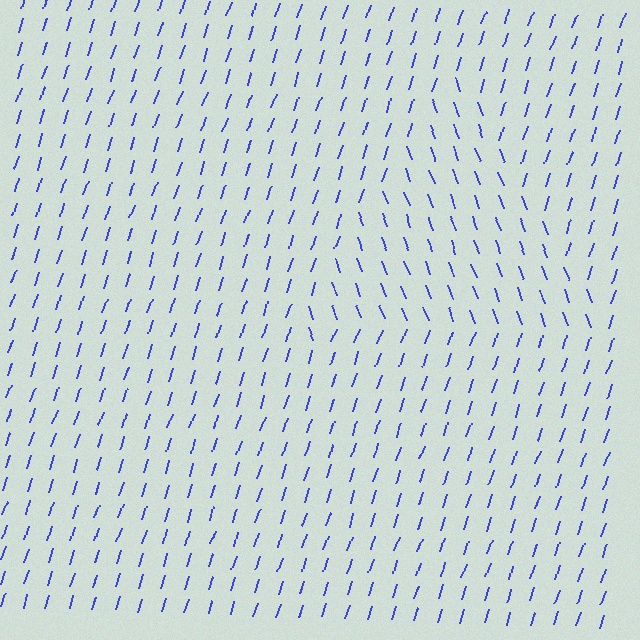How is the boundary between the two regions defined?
The boundary is defined purely by a change in line orientation (approximately 38 degrees difference). All lines are the same color and thickness.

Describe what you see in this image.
The image is filled with small blue line segments. A triangle region in the image has lines oriented differently from the surrounding lines, creating a visible texture boundary.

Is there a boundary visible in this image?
Yes, there is a texture boundary formed by a change in line orientation.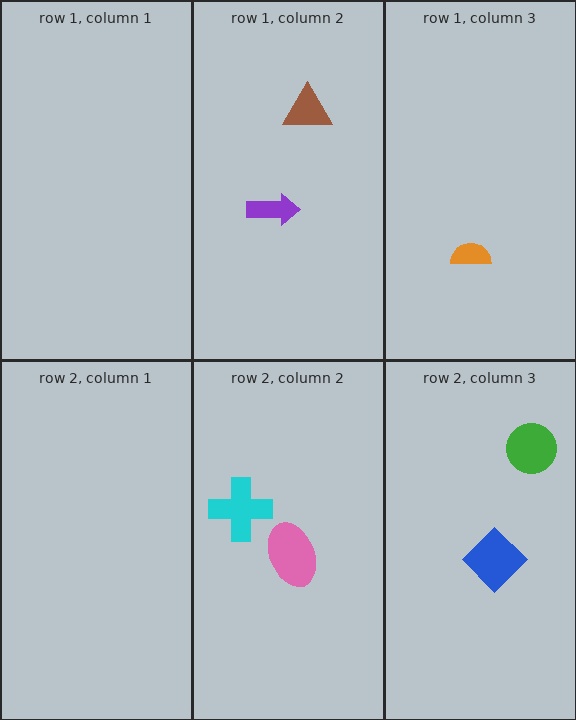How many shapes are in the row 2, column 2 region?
2.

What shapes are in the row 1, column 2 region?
The brown triangle, the purple arrow.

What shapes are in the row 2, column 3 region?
The green circle, the blue diamond.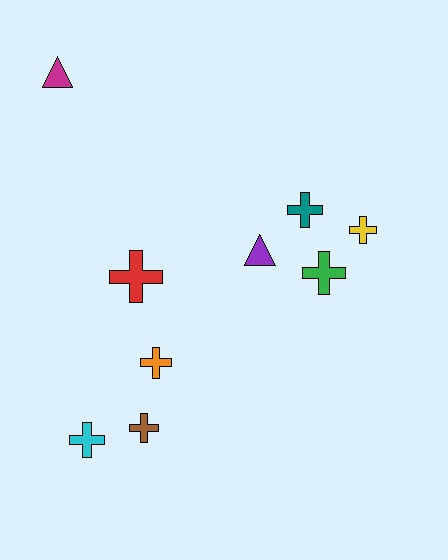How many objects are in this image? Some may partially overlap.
There are 9 objects.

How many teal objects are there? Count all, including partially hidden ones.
There is 1 teal object.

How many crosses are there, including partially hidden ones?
There are 7 crosses.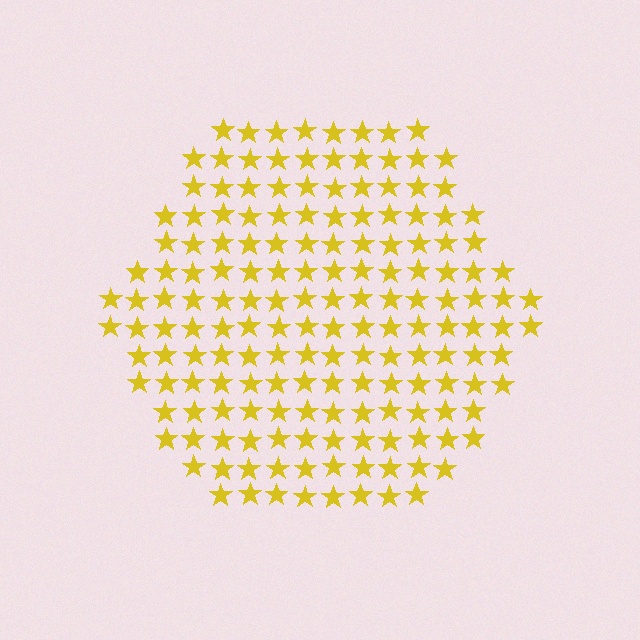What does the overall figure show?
The overall figure shows a hexagon.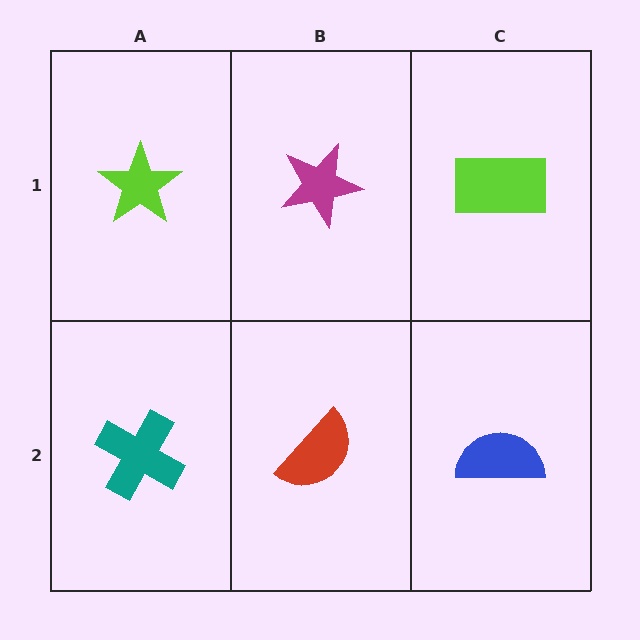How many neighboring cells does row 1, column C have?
2.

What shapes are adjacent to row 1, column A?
A teal cross (row 2, column A), a magenta star (row 1, column B).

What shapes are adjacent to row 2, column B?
A magenta star (row 1, column B), a teal cross (row 2, column A), a blue semicircle (row 2, column C).